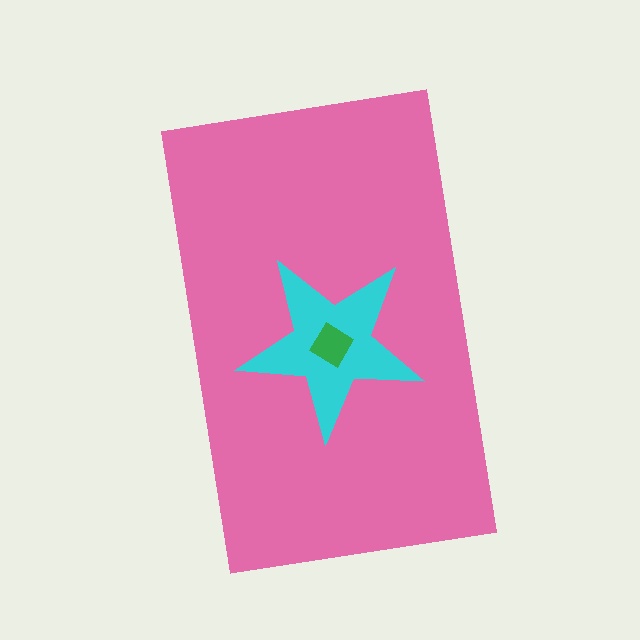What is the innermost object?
The green diamond.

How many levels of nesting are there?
3.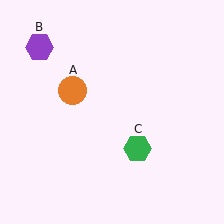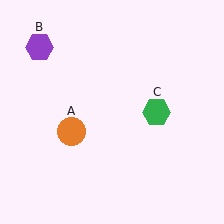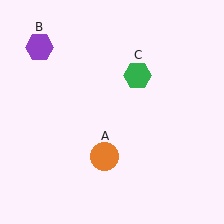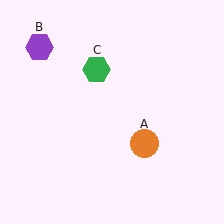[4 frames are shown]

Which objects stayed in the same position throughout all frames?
Purple hexagon (object B) remained stationary.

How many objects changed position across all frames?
2 objects changed position: orange circle (object A), green hexagon (object C).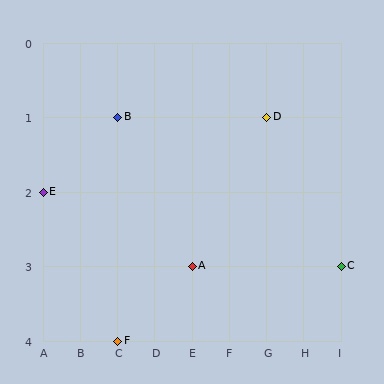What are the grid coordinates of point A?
Point A is at grid coordinates (E, 3).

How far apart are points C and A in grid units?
Points C and A are 4 columns apart.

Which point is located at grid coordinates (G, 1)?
Point D is at (G, 1).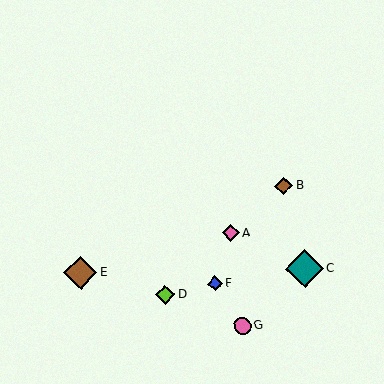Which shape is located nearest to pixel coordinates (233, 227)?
The pink diamond (labeled A) at (231, 233) is nearest to that location.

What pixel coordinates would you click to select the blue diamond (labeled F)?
Click at (215, 284) to select the blue diamond F.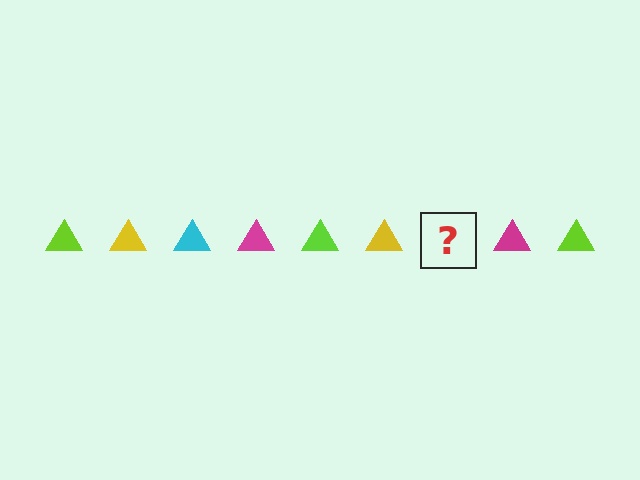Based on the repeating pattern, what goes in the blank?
The blank should be a cyan triangle.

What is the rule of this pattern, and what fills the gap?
The rule is that the pattern cycles through lime, yellow, cyan, magenta triangles. The gap should be filled with a cyan triangle.